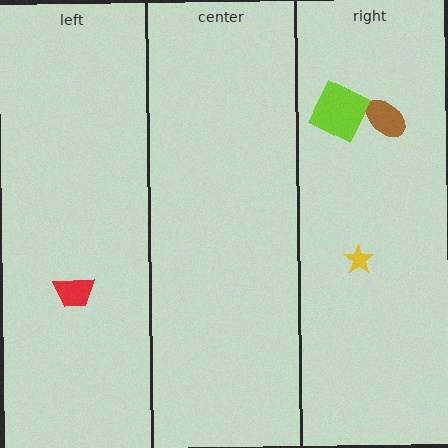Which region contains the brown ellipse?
The right region.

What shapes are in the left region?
The red trapezoid.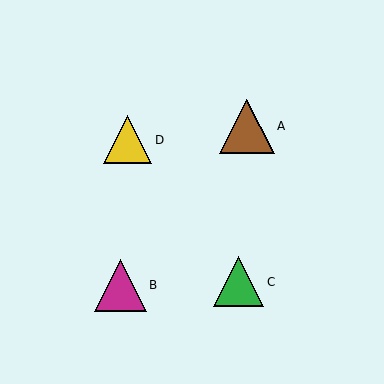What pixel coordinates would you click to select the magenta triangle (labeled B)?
Click at (121, 285) to select the magenta triangle B.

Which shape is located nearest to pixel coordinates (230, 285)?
The green triangle (labeled C) at (239, 282) is nearest to that location.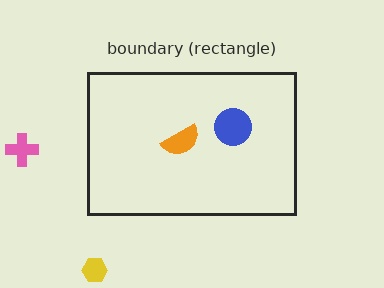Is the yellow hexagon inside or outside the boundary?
Outside.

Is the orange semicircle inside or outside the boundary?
Inside.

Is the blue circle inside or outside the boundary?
Inside.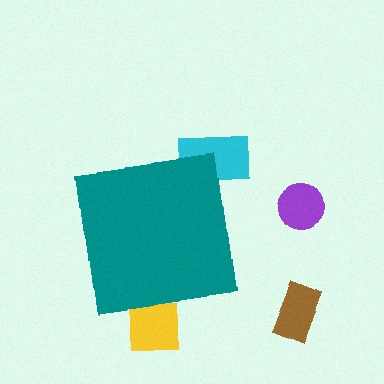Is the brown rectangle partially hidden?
No, the brown rectangle is fully visible.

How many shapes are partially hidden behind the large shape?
2 shapes are partially hidden.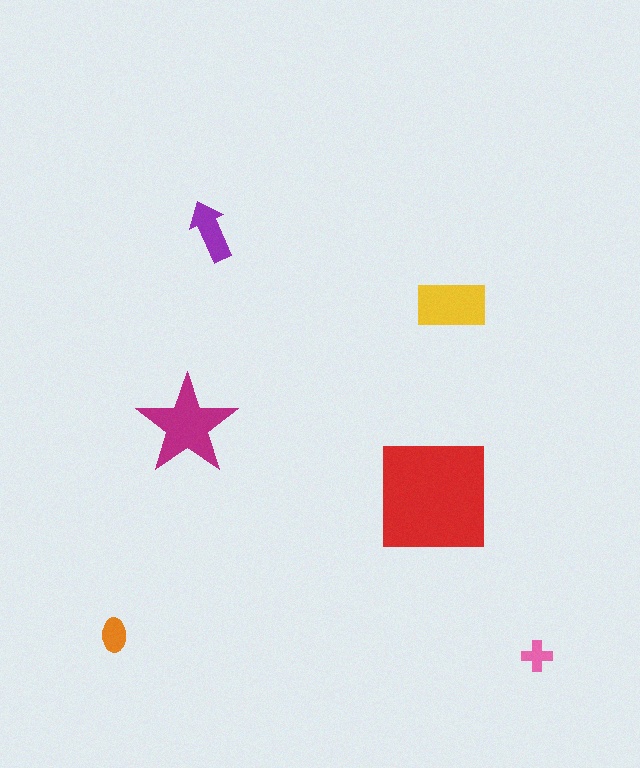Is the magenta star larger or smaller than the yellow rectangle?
Larger.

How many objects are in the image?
There are 6 objects in the image.